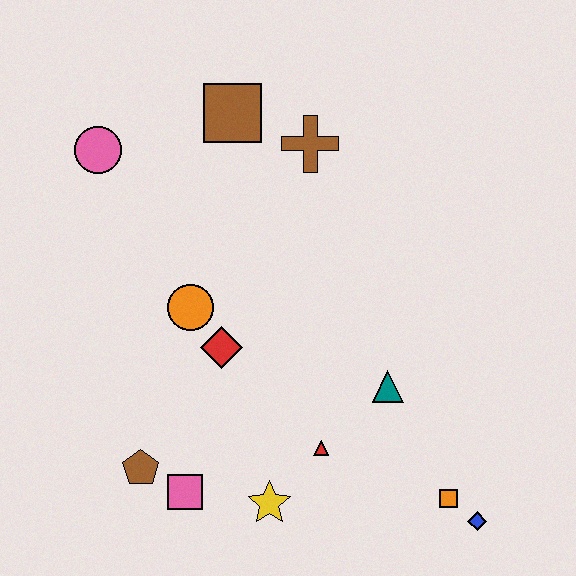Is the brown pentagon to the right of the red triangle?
No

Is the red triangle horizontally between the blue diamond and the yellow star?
Yes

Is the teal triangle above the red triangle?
Yes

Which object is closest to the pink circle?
The brown square is closest to the pink circle.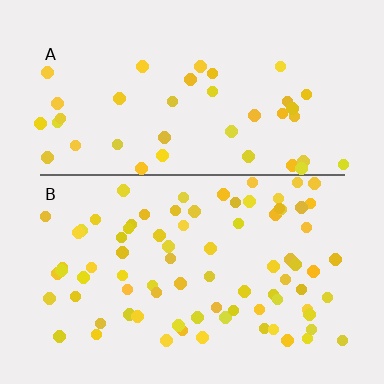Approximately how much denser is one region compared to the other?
Approximately 2.0× — region B over region A.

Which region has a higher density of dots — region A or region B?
B (the bottom).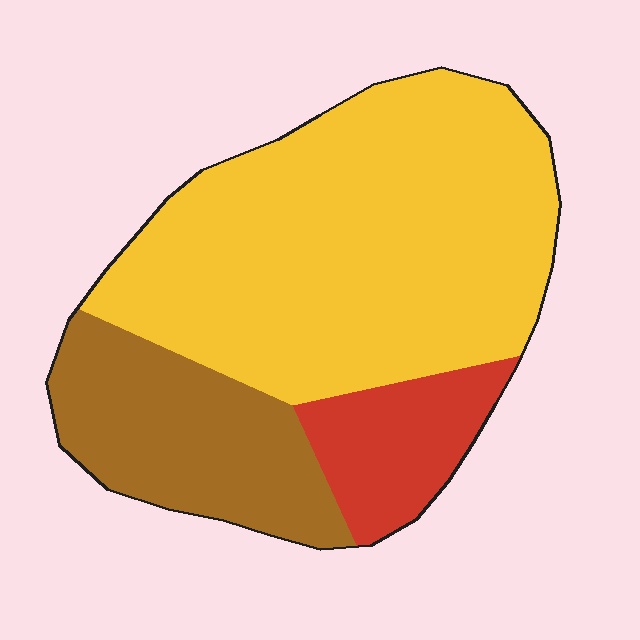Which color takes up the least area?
Red, at roughly 15%.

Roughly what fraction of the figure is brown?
Brown takes up between a sixth and a third of the figure.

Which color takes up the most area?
Yellow, at roughly 65%.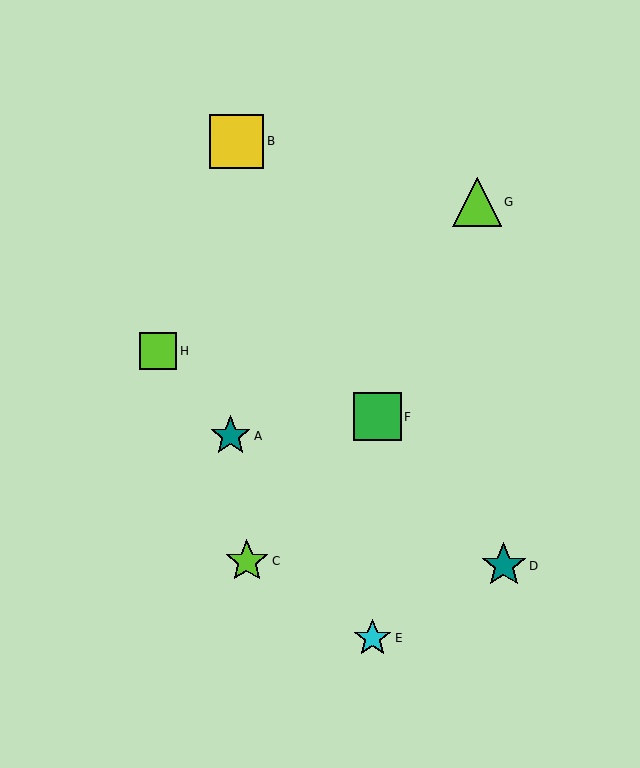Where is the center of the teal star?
The center of the teal star is at (504, 566).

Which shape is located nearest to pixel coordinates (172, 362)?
The lime square (labeled H) at (158, 351) is nearest to that location.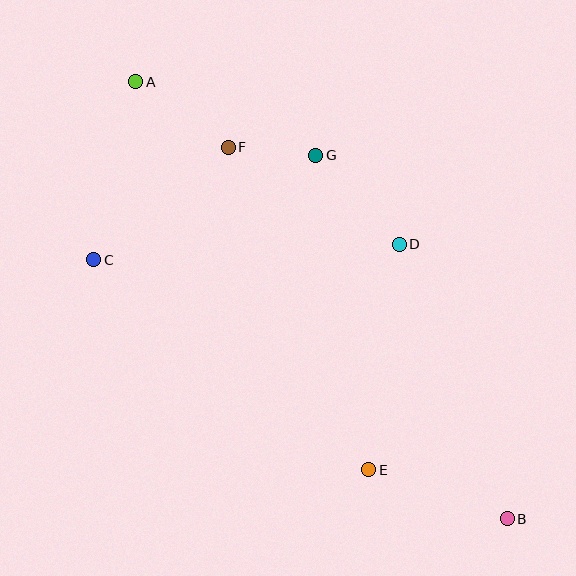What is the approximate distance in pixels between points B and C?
The distance between B and C is approximately 488 pixels.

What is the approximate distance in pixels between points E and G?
The distance between E and G is approximately 319 pixels.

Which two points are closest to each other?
Points F and G are closest to each other.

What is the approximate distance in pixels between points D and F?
The distance between D and F is approximately 197 pixels.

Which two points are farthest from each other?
Points A and B are farthest from each other.